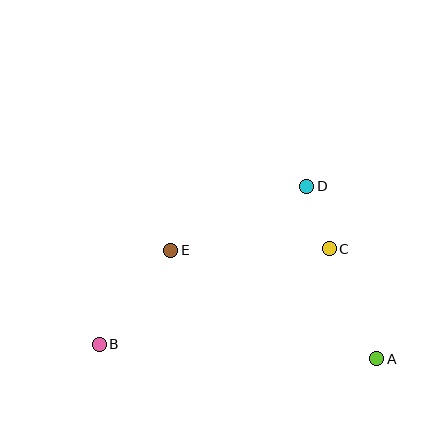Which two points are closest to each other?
Points C and D are closest to each other.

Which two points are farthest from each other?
Points A and B are farthest from each other.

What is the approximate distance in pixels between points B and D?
The distance between B and D is approximately 261 pixels.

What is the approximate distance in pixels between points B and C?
The distance between B and C is approximately 249 pixels.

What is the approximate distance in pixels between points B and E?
The distance between B and E is approximately 118 pixels.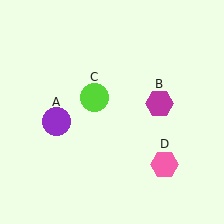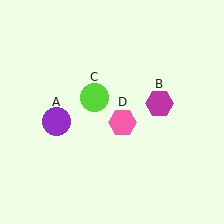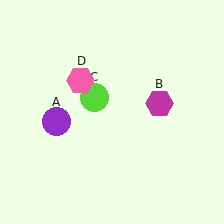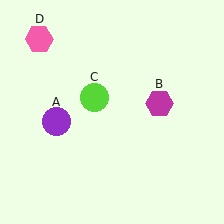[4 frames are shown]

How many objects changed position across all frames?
1 object changed position: pink hexagon (object D).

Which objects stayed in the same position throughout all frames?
Purple circle (object A) and magenta hexagon (object B) and lime circle (object C) remained stationary.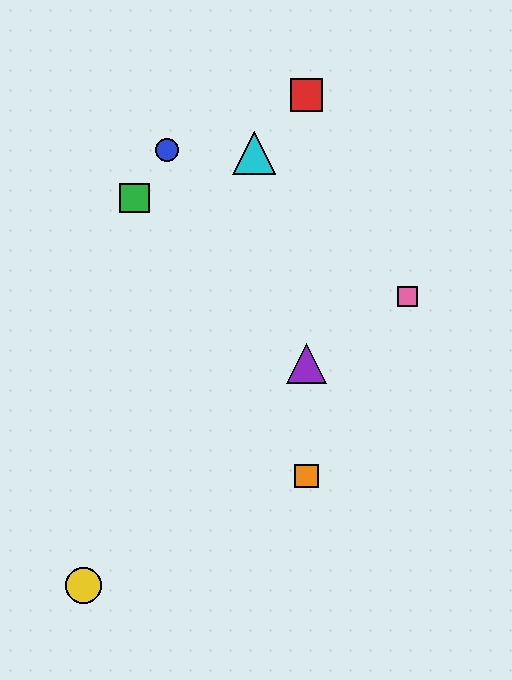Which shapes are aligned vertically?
The red square, the purple triangle, the orange square are aligned vertically.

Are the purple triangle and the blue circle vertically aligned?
No, the purple triangle is at x≈307 and the blue circle is at x≈167.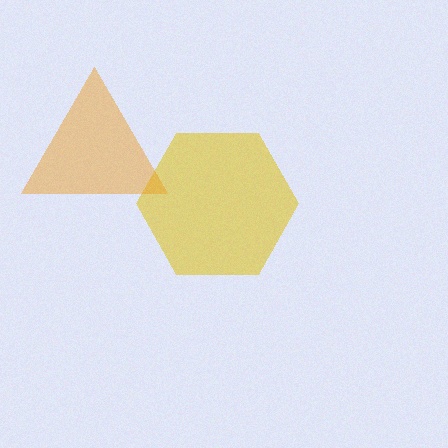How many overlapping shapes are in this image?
There are 2 overlapping shapes in the image.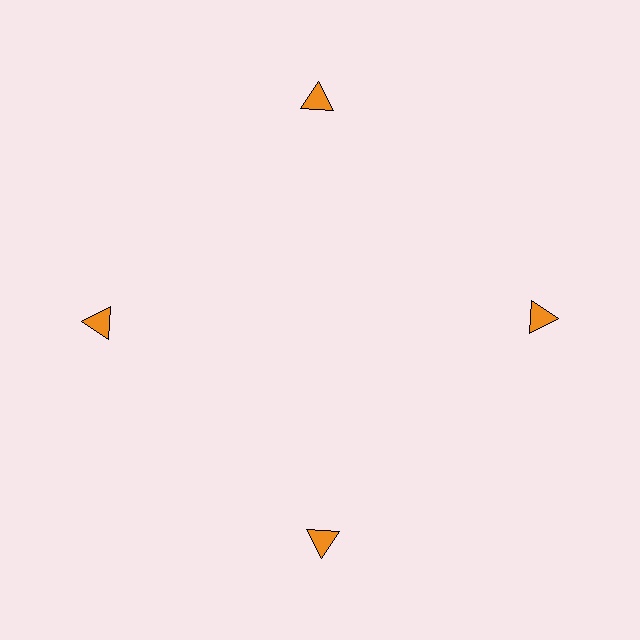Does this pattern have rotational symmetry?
Yes, this pattern has 4-fold rotational symmetry. It looks the same after rotating 90 degrees around the center.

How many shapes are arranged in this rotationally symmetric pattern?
There are 4 shapes, arranged in 4 groups of 1.